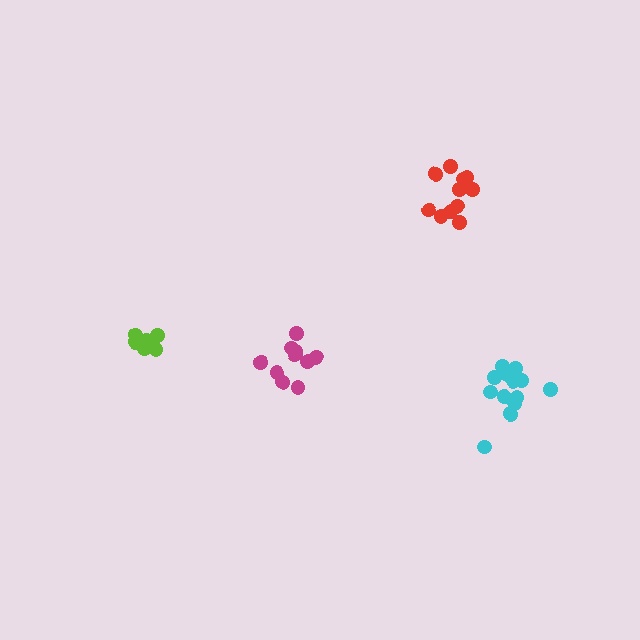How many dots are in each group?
Group 1: 10 dots, Group 2: 13 dots, Group 3: 11 dots, Group 4: 8 dots (42 total).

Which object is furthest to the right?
The cyan cluster is rightmost.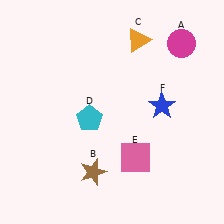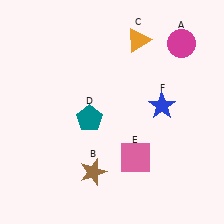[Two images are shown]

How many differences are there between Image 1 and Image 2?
There is 1 difference between the two images.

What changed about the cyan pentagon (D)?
In Image 1, D is cyan. In Image 2, it changed to teal.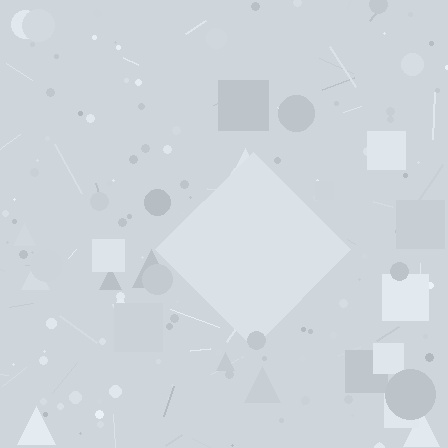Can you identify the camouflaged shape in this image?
The camouflaged shape is a diamond.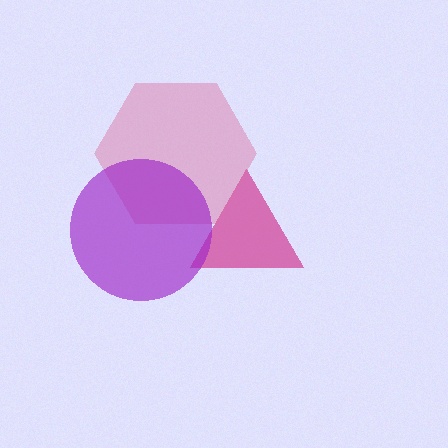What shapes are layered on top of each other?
The layered shapes are: a magenta triangle, a pink hexagon, a purple circle.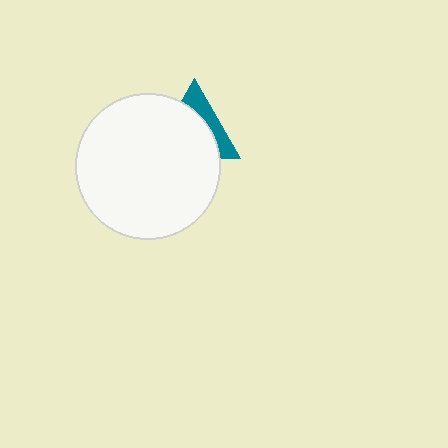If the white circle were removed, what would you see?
You would see the complete teal triangle.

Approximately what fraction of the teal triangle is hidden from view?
Roughly 67% of the teal triangle is hidden behind the white circle.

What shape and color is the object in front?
The object in front is a white circle.